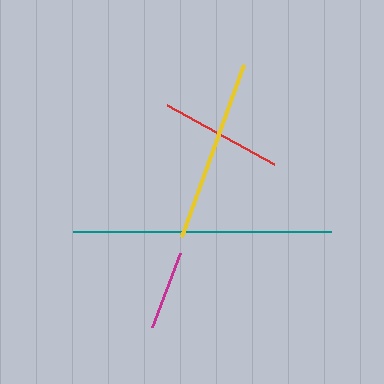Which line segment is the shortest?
The magenta line is the shortest at approximately 78 pixels.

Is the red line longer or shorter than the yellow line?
The yellow line is longer than the red line.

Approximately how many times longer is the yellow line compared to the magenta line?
The yellow line is approximately 2.3 times the length of the magenta line.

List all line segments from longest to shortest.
From longest to shortest: teal, yellow, red, magenta.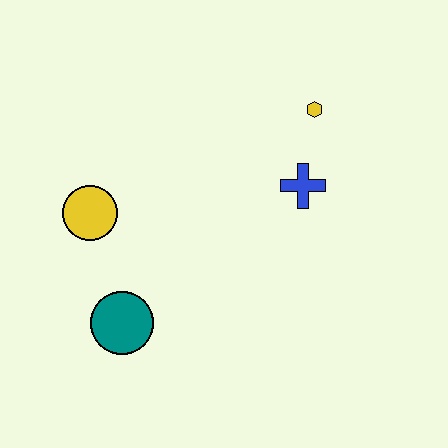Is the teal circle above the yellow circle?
No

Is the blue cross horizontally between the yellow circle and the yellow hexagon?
Yes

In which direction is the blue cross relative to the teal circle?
The blue cross is to the right of the teal circle.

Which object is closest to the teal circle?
The yellow circle is closest to the teal circle.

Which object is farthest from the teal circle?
The yellow hexagon is farthest from the teal circle.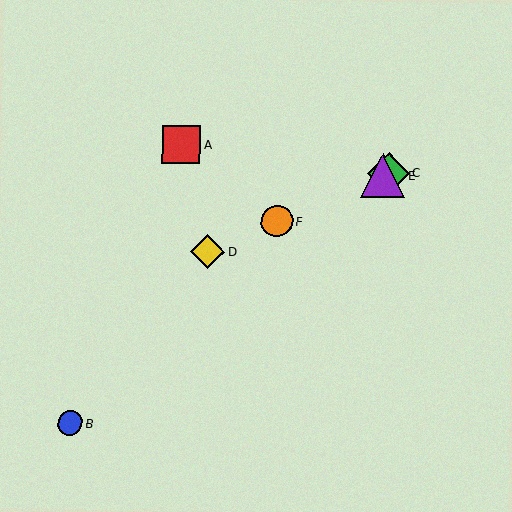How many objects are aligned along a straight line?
4 objects (C, D, E, F) are aligned along a straight line.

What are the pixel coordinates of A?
Object A is at (181, 145).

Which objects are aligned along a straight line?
Objects C, D, E, F are aligned along a straight line.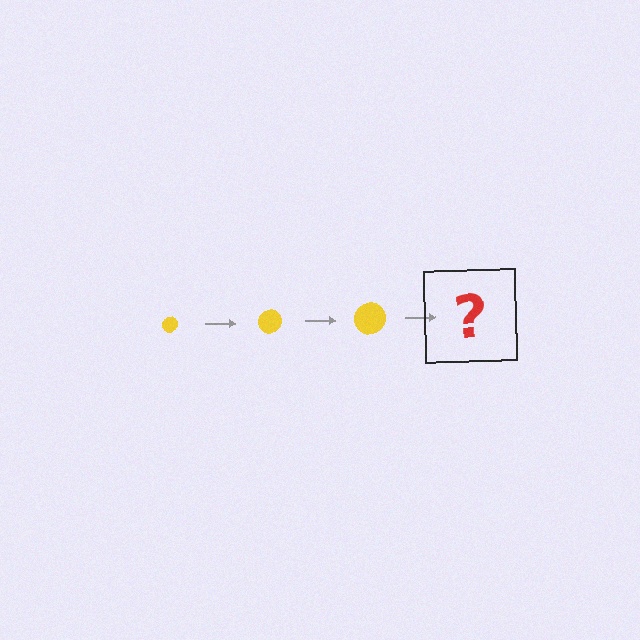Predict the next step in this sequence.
The next step is a yellow circle, larger than the previous one.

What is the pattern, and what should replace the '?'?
The pattern is that the circle gets progressively larger each step. The '?' should be a yellow circle, larger than the previous one.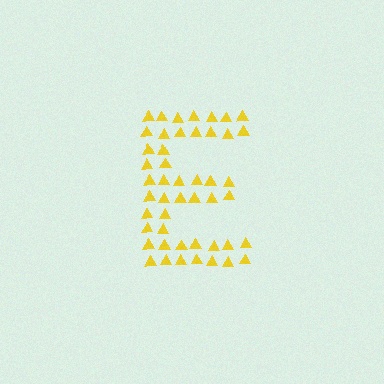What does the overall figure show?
The overall figure shows the letter E.